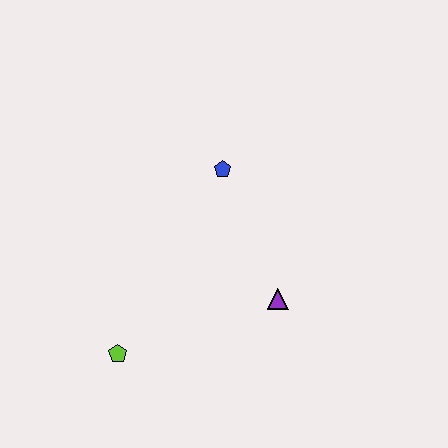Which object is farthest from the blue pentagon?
The lime pentagon is farthest from the blue pentagon.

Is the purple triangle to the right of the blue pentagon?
Yes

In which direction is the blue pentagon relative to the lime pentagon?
The blue pentagon is above the lime pentagon.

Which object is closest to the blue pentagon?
The purple triangle is closest to the blue pentagon.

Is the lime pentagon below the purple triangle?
Yes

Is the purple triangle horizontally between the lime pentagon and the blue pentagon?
No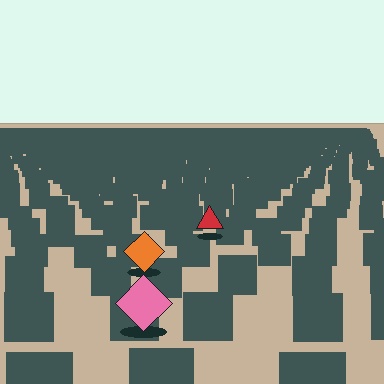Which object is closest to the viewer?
The pink diamond is closest. The texture marks near it are larger and more spread out.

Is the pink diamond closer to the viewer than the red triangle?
Yes. The pink diamond is closer — you can tell from the texture gradient: the ground texture is coarser near it.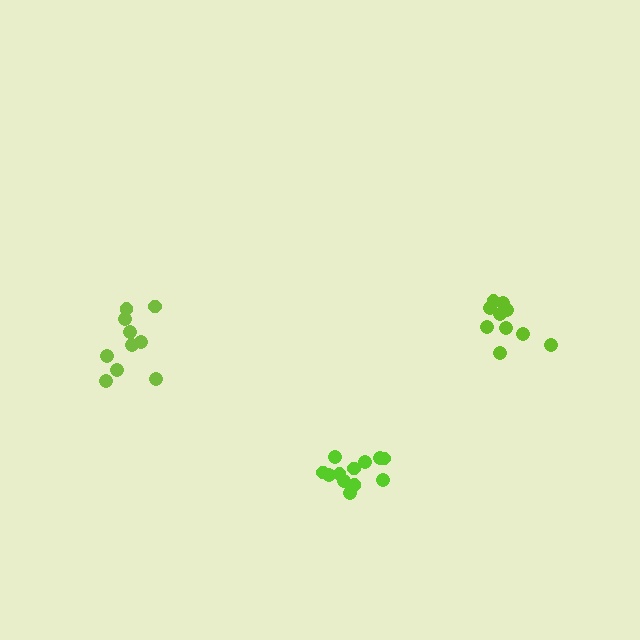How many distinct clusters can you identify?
There are 3 distinct clusters.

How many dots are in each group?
Group 1: 12 dots, Group 2: 11 dots, Group 3: 10 dots (33 total).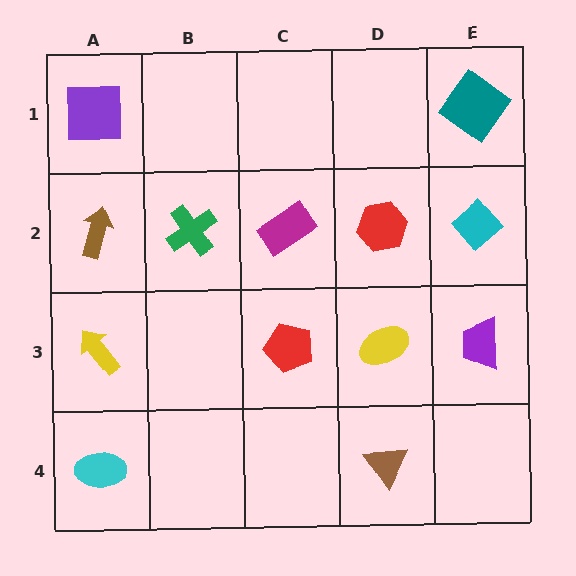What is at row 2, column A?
A brown arrow.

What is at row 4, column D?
A brown triangle.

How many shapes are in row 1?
2 shapes.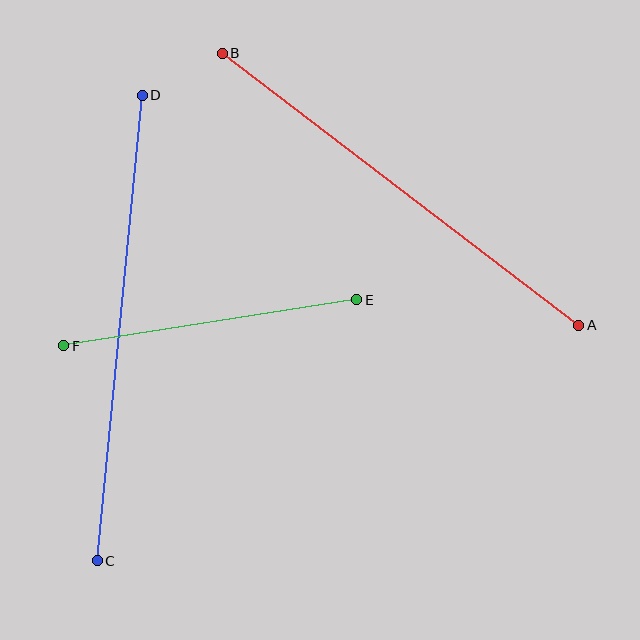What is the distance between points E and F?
The distance is approximately 297 pixels.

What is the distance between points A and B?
The distance is approximately 448 pixels.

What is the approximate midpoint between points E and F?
The midpoint is at approximately (210, 323) pixels.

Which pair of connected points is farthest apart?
Points C and D are farthest apart.